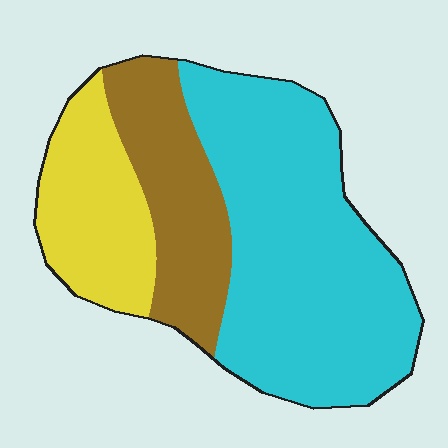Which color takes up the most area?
Cyan, at roughly 55%.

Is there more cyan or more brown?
Cyan.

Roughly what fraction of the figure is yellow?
Yellow takes up about one fifth (1/5) of the figure.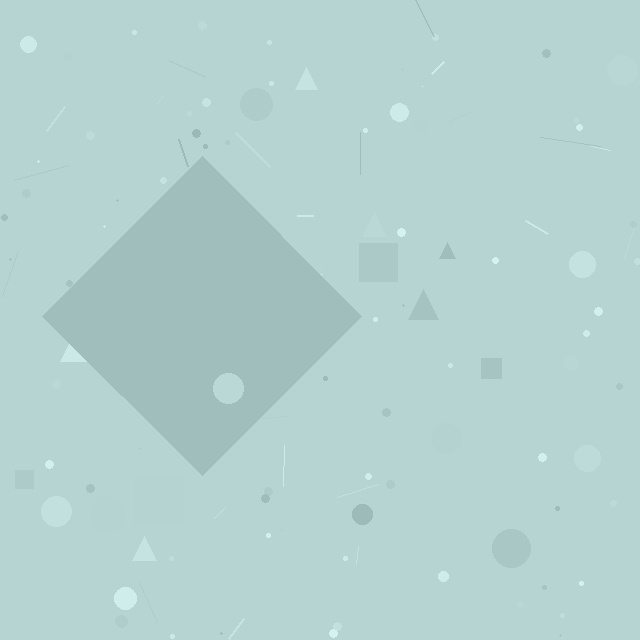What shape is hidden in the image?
A diamond is hidden in the image.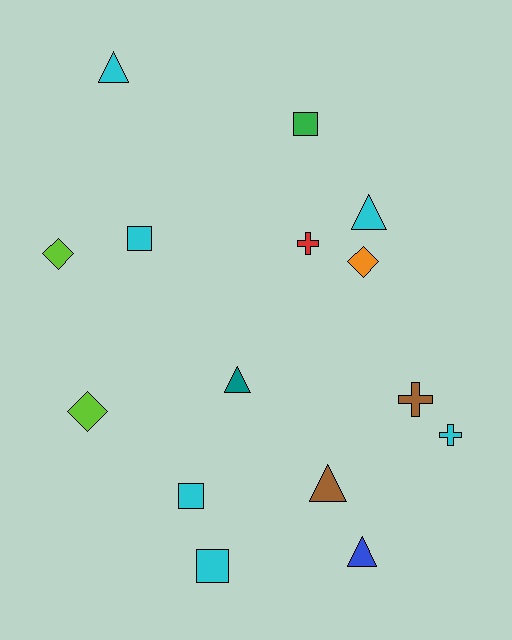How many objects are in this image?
There are 15 objects.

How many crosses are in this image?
There are 3 crosses.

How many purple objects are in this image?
There are no purple objects.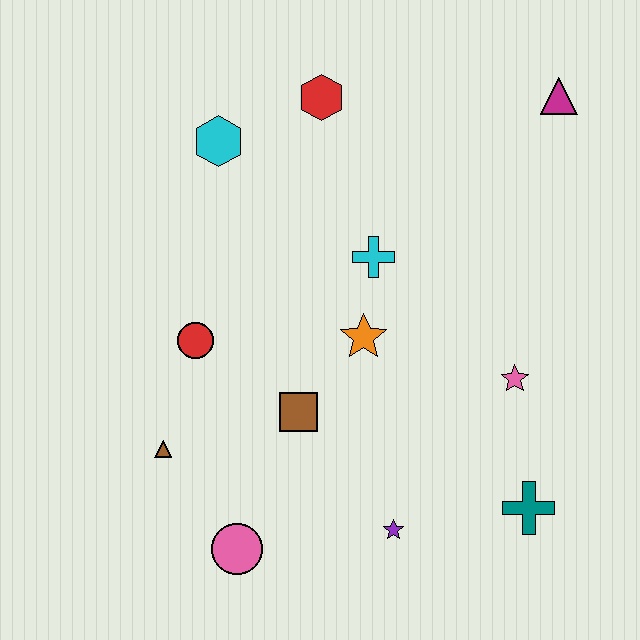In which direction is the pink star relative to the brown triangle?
The pink star is to the right of the brown triangle.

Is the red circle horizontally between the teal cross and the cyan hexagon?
No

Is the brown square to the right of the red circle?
Yes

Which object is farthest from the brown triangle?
The magenta triangle is farthest from the brown triangle.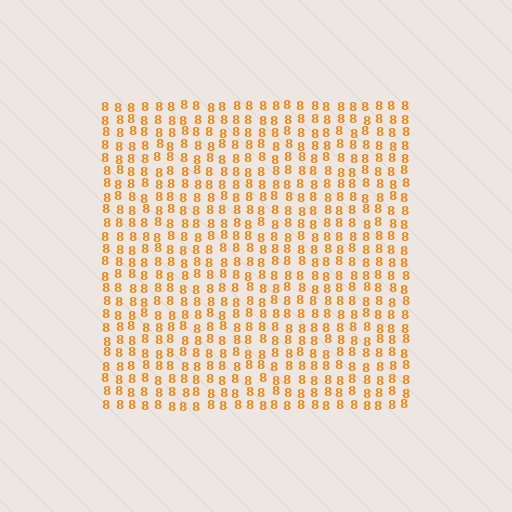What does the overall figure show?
The overall figure shows a square.